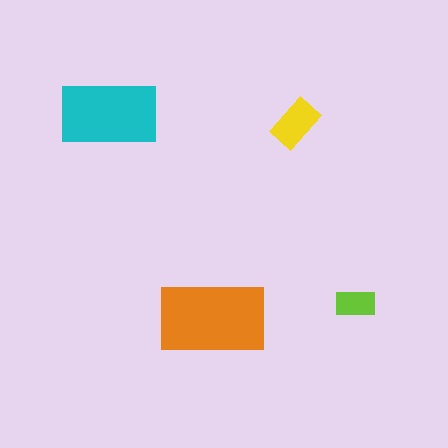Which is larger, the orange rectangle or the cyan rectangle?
The orange one.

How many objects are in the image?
There are 4 objects in the image.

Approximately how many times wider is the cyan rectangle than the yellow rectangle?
About 2 times wider.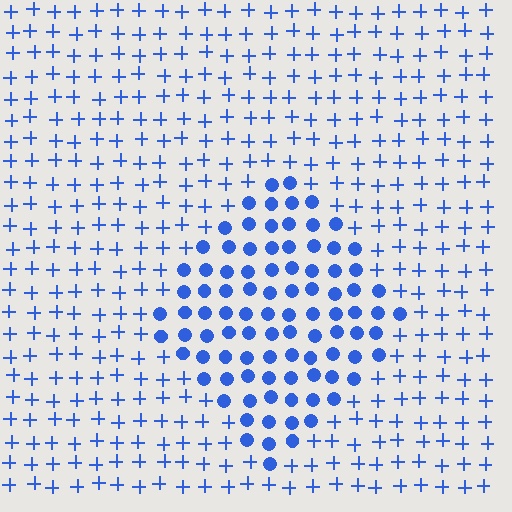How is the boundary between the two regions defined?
The boundary is defined by a change in element shape: circles inside vs. plus signs outside. All elements share the same color and spacing.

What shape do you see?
I see a diamond.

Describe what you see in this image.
The image is filled with small blue elements arranged in a uniform grid. A diamond-shaped region contains circles, while the surrounding area contains plus signs. The boundary is defined purely by the change in element shape.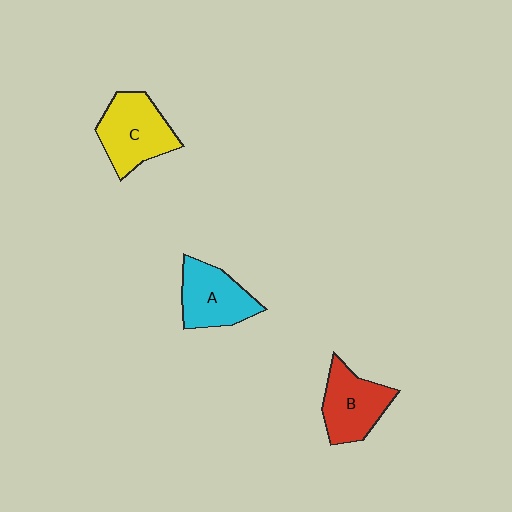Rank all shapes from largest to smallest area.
From largest to smallest: C (yellow), B (red), A (cyan).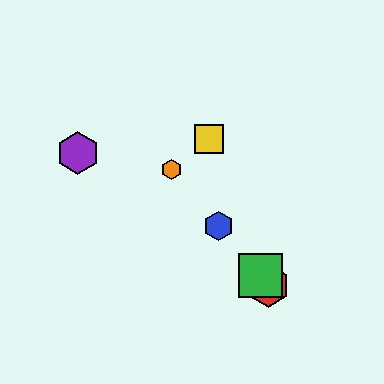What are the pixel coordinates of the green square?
The green square is at (260, 276).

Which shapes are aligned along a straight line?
The red hexagon, the blue hexagon, the green square, the orange hexagon are aligned along a straight line.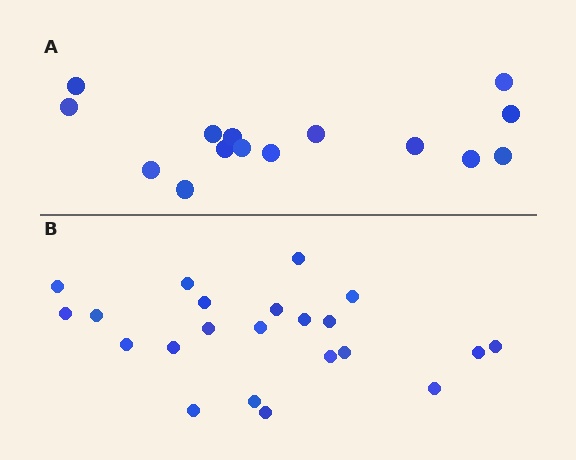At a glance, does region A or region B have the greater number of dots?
Region B (the bottom region) has more dots.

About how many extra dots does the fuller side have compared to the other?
Region B has roughly 8 or so more dots than region A.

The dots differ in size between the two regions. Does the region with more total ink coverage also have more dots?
No. Region A has more total ink coverage because its dots are larger, but region B actually contains more individual dots. Total area can be misleading — the number of items is what matters here.